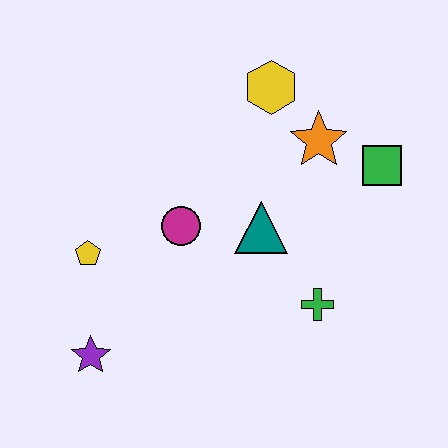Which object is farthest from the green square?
The purple star is farthest from the green square.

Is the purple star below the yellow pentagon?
Yes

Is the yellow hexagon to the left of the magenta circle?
No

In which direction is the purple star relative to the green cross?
The purple star is to the left of the green cross.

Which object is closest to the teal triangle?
The magenta circle is closest to the teal triangle.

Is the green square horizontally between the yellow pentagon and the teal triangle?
No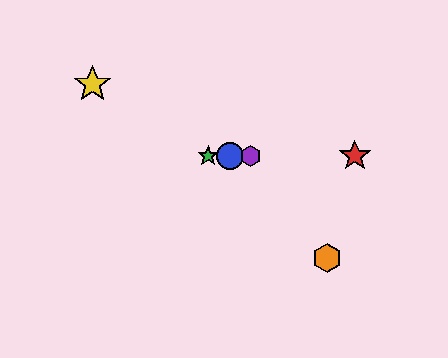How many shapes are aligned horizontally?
4 shapes (the red star, the blue circle, the green star, the purple hexagon) are aligned horizontally.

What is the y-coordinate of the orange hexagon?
The orange hexagon is at y≈258.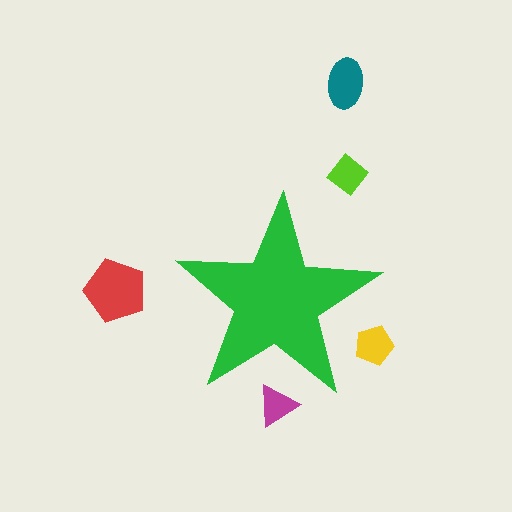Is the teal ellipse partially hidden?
No, the teal ellipse is fully visible.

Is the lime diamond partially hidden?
No, the lime diamond is fully visible.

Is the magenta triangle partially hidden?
Yes, the magenta triangle is partially hidden behind the green star.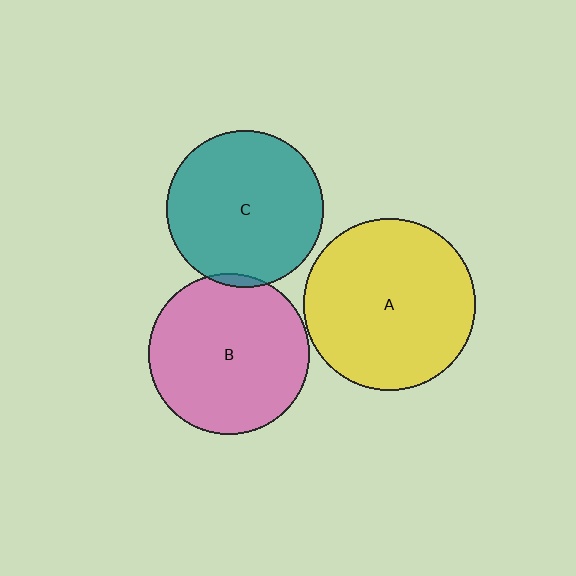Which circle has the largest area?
Circle A (yellow).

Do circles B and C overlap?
Yes.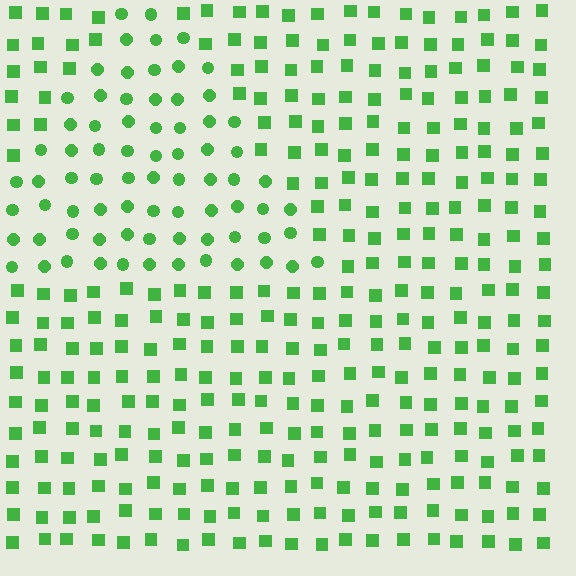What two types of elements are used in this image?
The image uses circles inside the triangle region and squares outside it.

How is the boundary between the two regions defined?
The boundary is defined by a change in element shape: circles inside vs. squares outside. All elements share the same color and spacing.